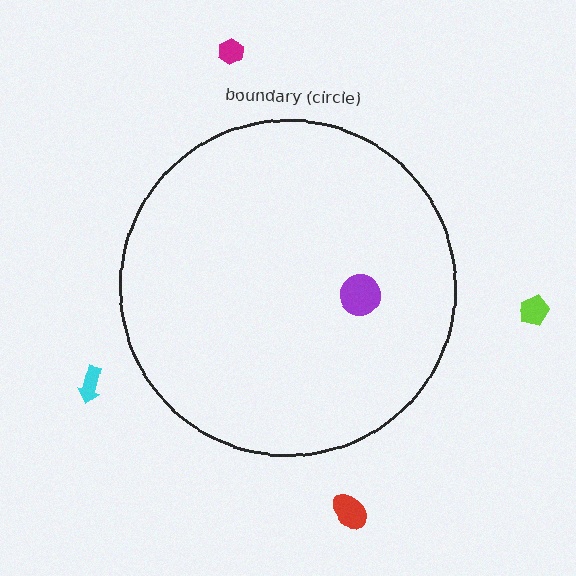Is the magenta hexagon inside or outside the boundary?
Outside.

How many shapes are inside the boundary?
1 inside, 4 outside.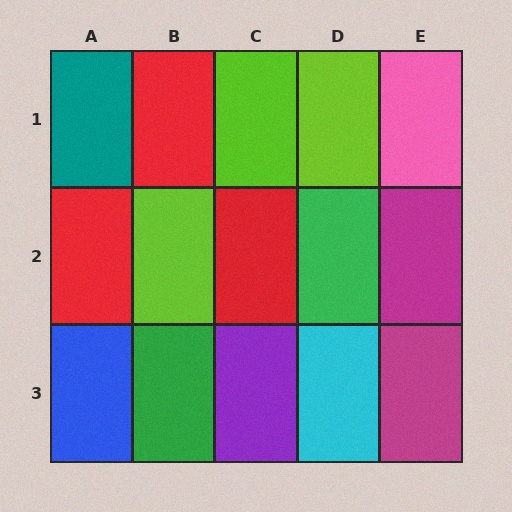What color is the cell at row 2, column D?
Green.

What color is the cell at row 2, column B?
Lime.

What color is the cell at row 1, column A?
Teal.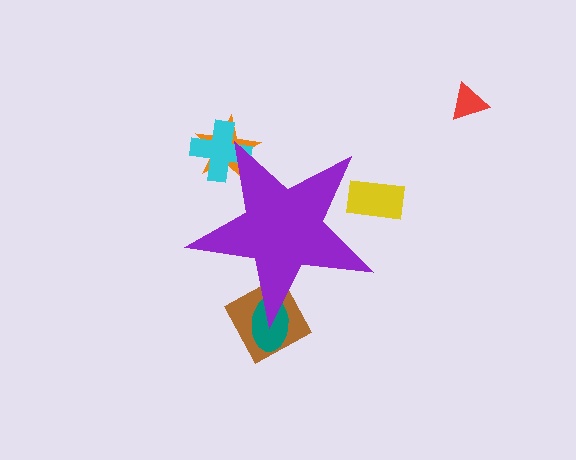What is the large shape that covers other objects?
A purple star.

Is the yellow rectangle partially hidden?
Yes, the yellow rectangle is partially hidden behind the purple star.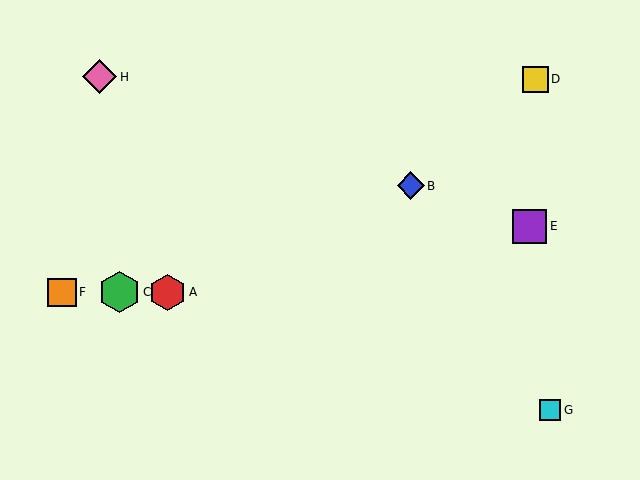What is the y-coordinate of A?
Object A is at y≈292.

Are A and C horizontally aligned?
Yes, both are at y≈292.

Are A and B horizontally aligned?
No, A is at y≈292 and B is at y≈186.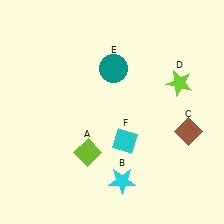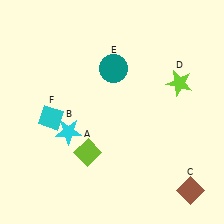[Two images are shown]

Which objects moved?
The objects that moved are: the cyan star (B), the brown diamond (C), the cyan diamond (F).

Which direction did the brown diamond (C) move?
The brown diamond (C) moved down.